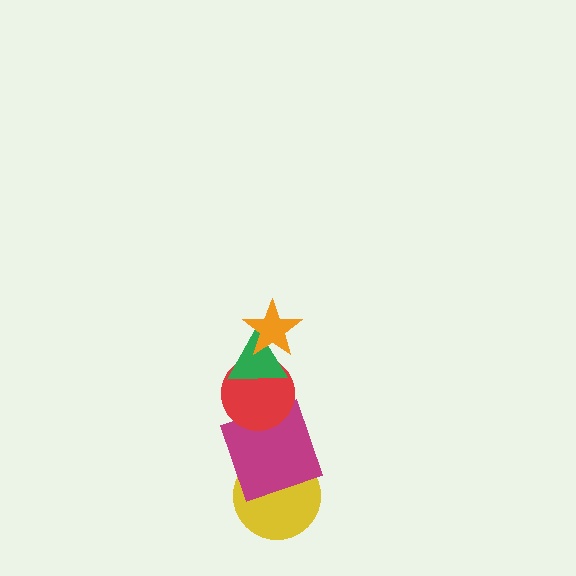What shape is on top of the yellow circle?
The magenta square is on top of the yellow circle.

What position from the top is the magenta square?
The magenta square is 4th from the top.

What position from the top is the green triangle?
The green triangle is 2nd from the top.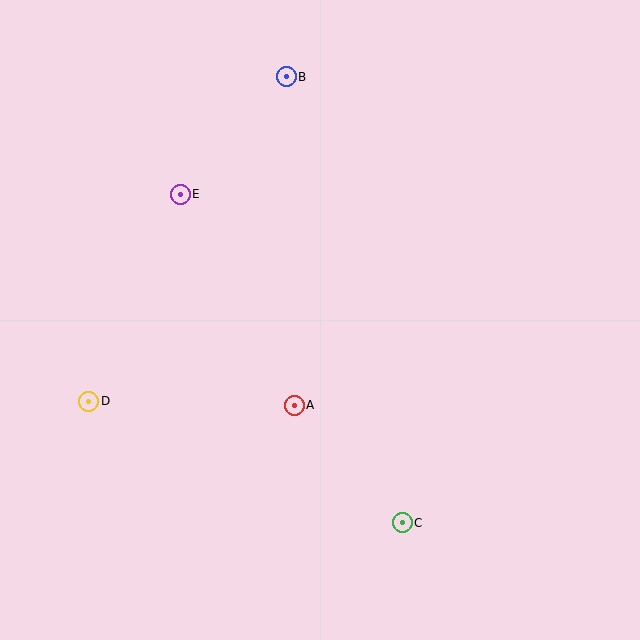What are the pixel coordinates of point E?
Point E is at (180, 194).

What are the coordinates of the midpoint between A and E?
The midpoint between A and E is at (237, 300).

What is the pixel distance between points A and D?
The distance between A and D is 206 pixels.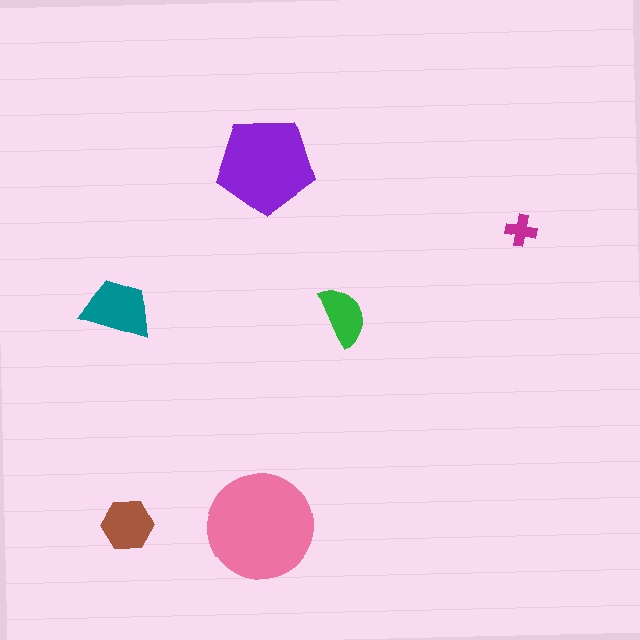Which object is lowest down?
The pink circle is bottommost.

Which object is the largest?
The pink circle.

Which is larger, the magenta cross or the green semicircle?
The green semicircle.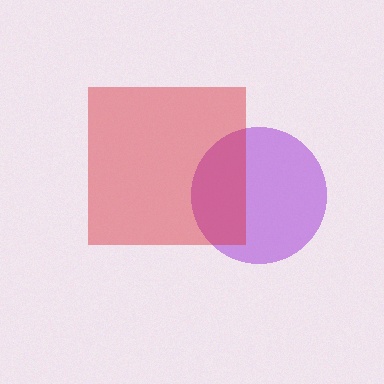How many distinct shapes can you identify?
There are 2 distinct shapes: a purple circle, a red square.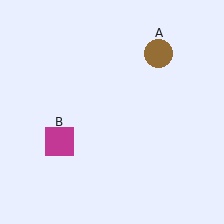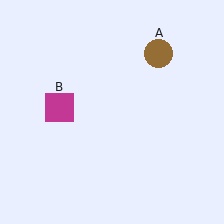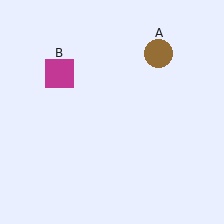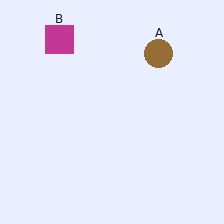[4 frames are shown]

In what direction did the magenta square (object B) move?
The magenta square (object B) moved up.